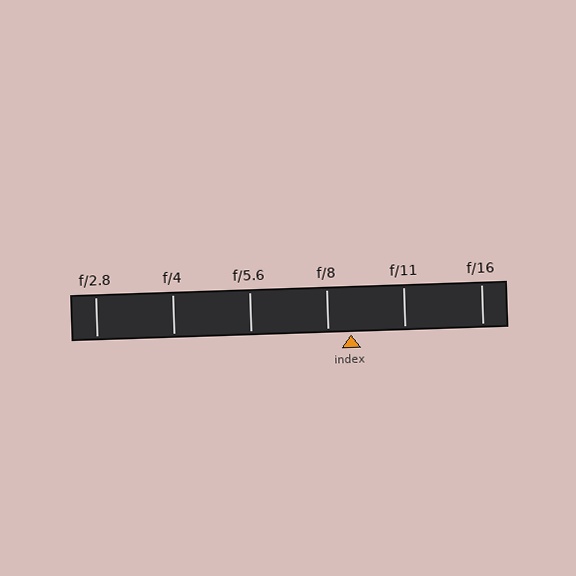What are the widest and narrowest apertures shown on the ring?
The widest aperture shown is f/2.8 and the narrowest is f/16.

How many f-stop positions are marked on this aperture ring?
There are 6 f-stop positions marked.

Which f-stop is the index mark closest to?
The index mark is closest to f/8.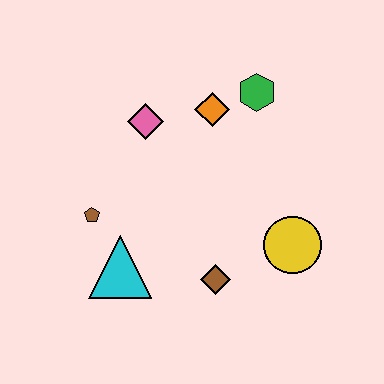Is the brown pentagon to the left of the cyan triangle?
Yes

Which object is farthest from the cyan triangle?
The green hexagon is farthest from the cyan triangle.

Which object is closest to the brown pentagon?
The cyan triangle is closest to the brown pentagon.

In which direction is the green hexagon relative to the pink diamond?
The green hexagon is to the right of the pink diamond.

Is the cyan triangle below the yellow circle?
Yes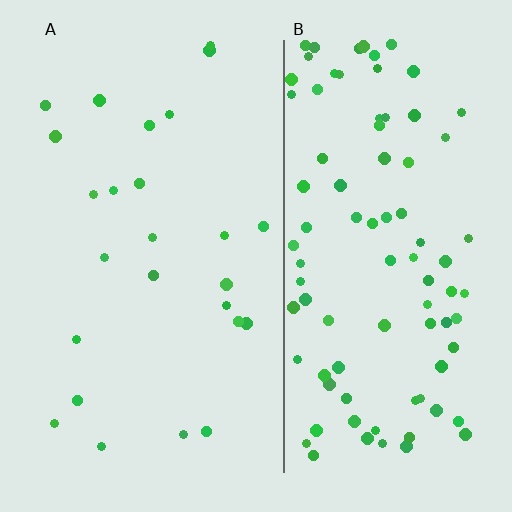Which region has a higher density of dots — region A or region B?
B (the right).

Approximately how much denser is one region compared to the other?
Approximately 3.7× — region B over region A.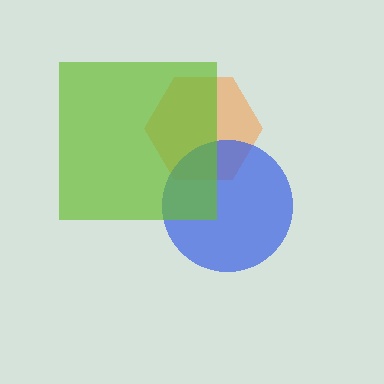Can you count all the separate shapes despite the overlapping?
Yes, there are 3 separate shapes.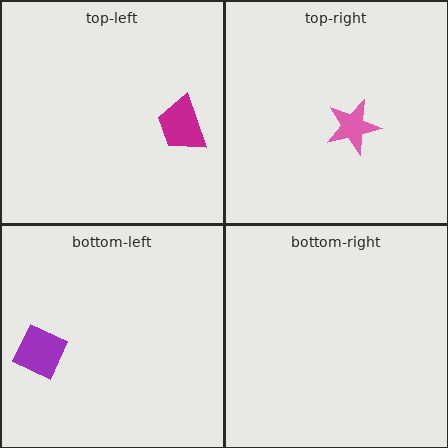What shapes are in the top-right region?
The pink star.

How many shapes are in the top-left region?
1.